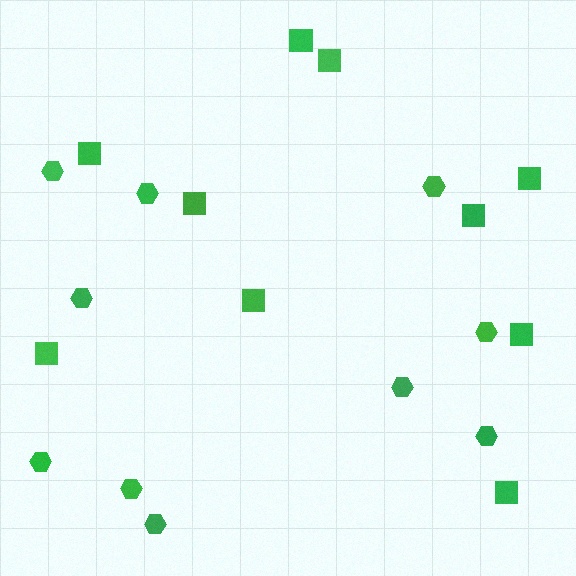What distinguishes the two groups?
There are 2 groups: one group of squares (10) and one group of hexagons (10).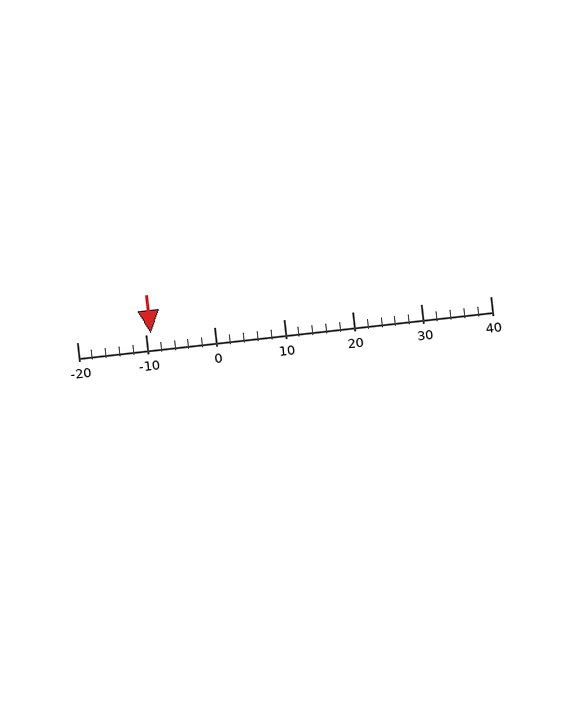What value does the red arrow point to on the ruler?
The red arrow points to approximately -9.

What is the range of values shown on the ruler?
The ruler shows values from -20 to 40.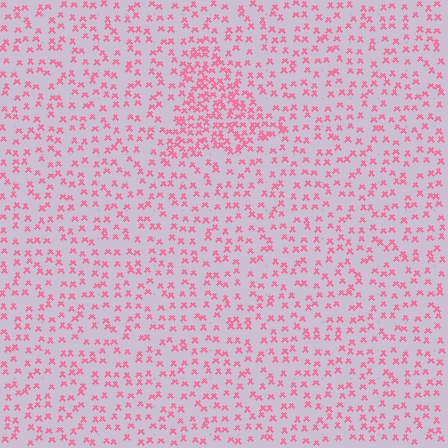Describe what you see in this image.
The image contains small pink elements arranged at two different densities. A triangle-shaped region is visible where the elements are more densely packed than the surrounding area.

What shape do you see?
I see a triangle.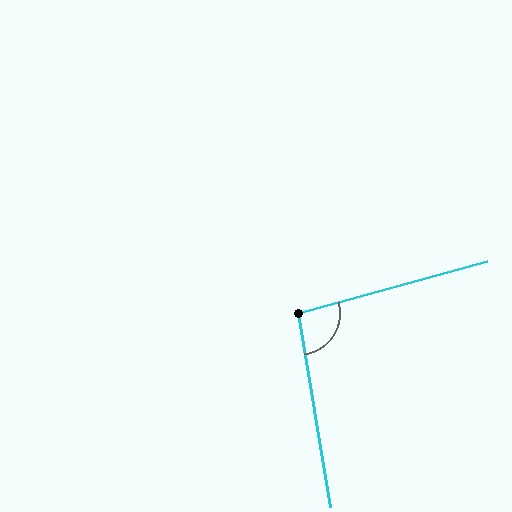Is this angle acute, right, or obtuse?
It is obtuse.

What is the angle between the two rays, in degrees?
Approximately 96 degrees.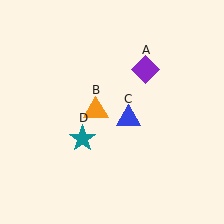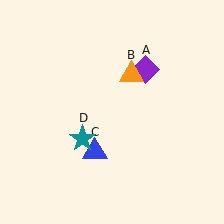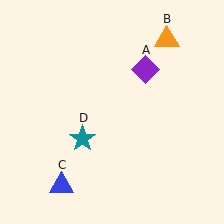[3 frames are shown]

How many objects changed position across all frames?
2 objects changed position: orange triangle (object B), blue triangle (object C).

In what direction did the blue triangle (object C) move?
The blue triangle (object C) moved down and to the left.